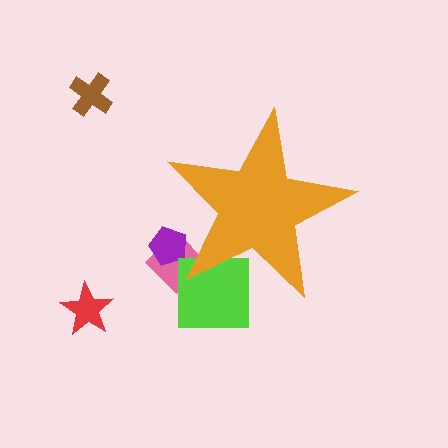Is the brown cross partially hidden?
No, the brown cross is fully visible.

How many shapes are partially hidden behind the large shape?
3 shapes are partially hidden.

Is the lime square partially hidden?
Yes, the lime square is partially hidden behind the orange star.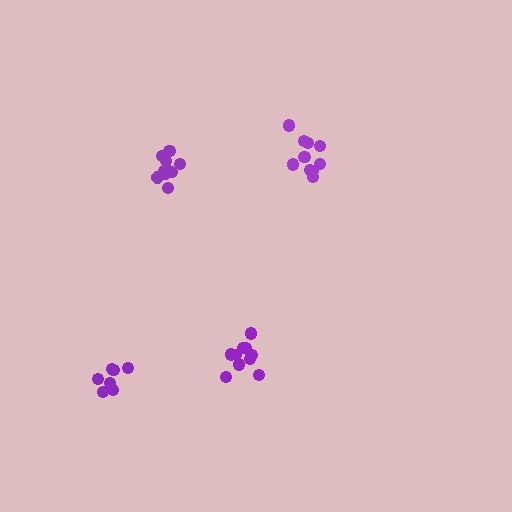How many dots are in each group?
Group 1: 7 dots, Group 2: 10 dots, Group 3: 11 dots, Group 4: 10 dots (38 total).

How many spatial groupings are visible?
There are 4 spatial groupings.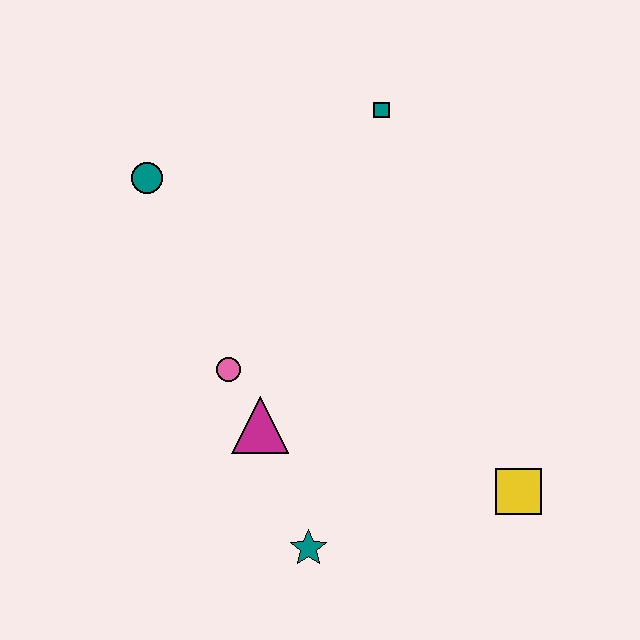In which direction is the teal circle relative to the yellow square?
The teal circle is to the left of the yellow square.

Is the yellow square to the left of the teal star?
No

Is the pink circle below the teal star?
No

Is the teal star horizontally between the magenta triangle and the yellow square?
Yes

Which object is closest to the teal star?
The magenta triangle is closest to the teal star.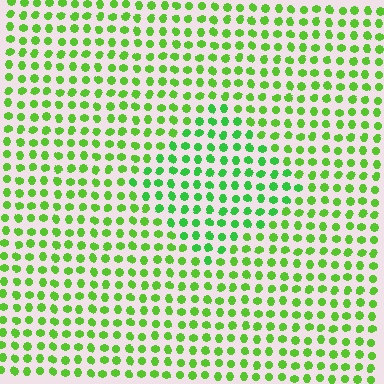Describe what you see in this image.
The image is filled with small lime elements in a uniform arrangement. A diamond-shaped region is visible where the elements are tinted to a slightly different hue, forming a subtle color boundary.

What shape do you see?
I see a diamond.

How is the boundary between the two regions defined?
The boundary is defined purely by a slight shift in hue (about 22 degrees). Spacing, size, and orientation are identical on both sides.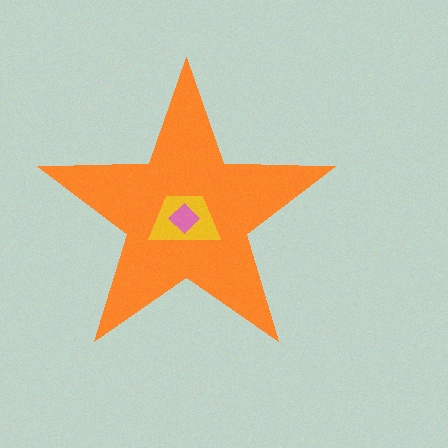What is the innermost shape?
The pink diamond.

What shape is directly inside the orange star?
The yellow trapezoid.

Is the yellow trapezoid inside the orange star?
Yes.